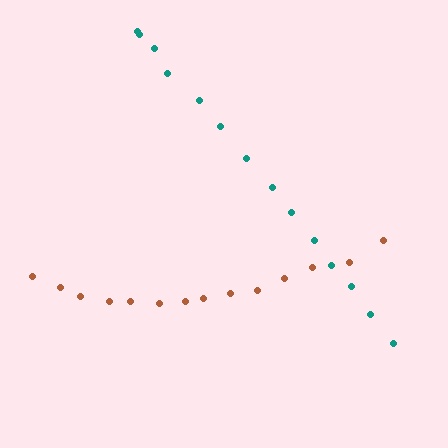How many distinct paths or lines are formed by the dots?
There are 2 distinct paths.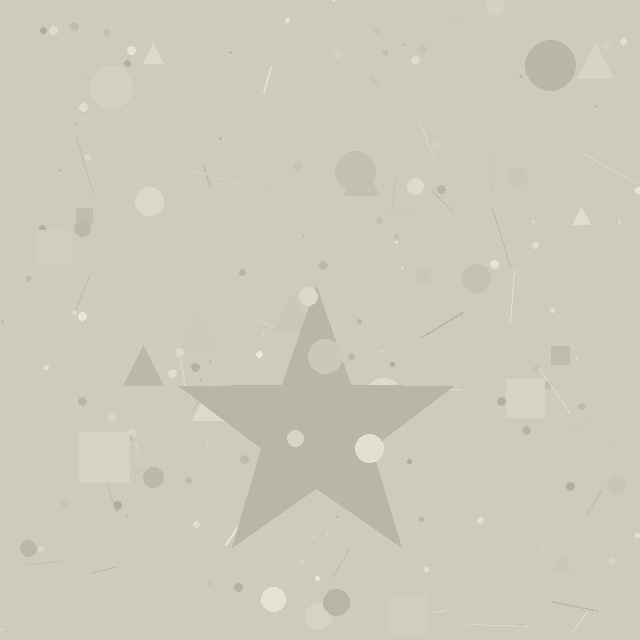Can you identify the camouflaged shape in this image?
The camouflaged shape is a star.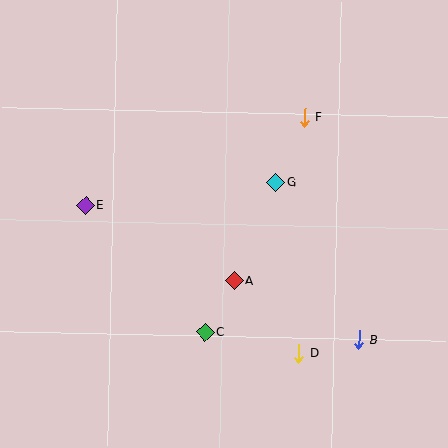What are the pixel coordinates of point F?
Point F is at (305, 117).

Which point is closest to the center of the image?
Point A at (234, 281) is closest to the center.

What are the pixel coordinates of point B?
Point B is at (359, 340).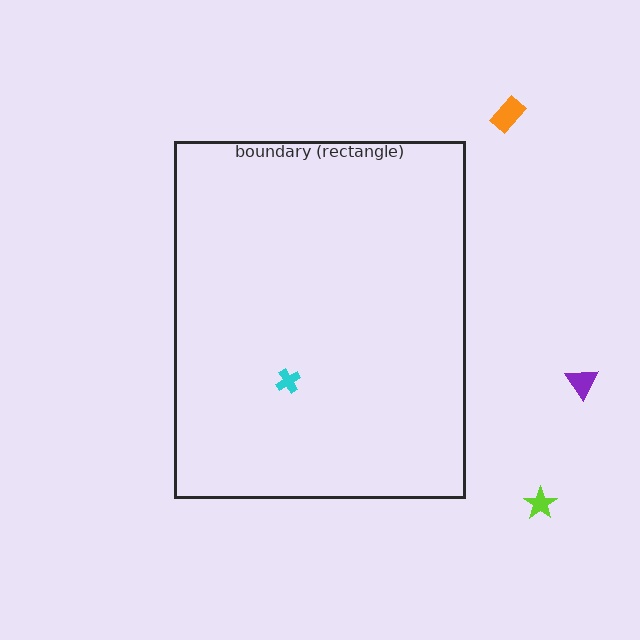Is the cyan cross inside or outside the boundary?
Inside.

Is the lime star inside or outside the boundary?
Outside.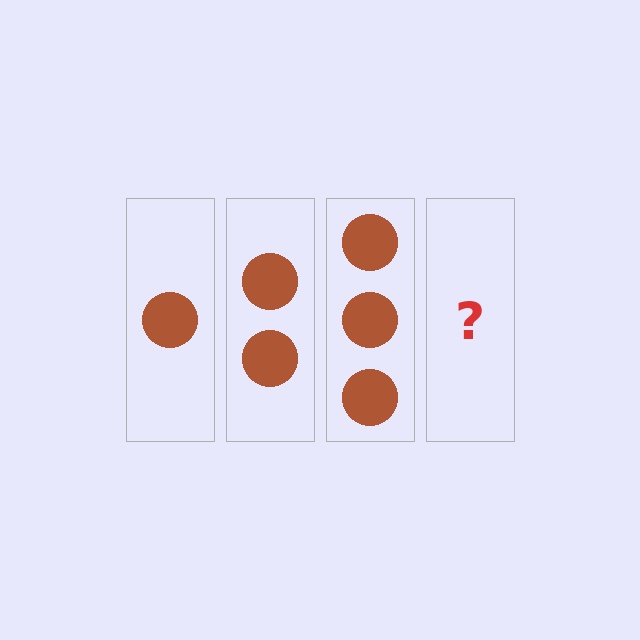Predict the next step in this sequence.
The next step is 4 circles.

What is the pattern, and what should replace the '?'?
The pattern is that each step adds one more circle. The '?' should be 4 circles.